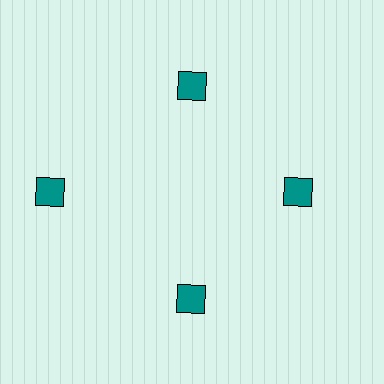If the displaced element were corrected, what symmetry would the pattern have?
It would have 4-fold rotational symmetry — the pattern would map onto itself every 90 degrees.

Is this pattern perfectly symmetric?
No. The 4 teal diamonds are arranged in a ring, but one element near the 9 o'clock position is pushed outward from the center, breaking the 4-fold rotational symmetry.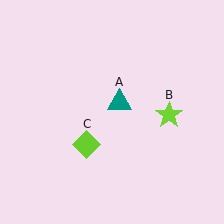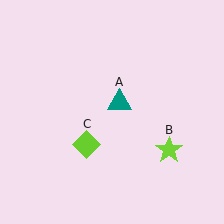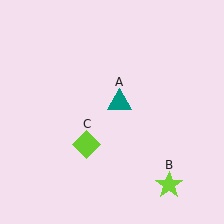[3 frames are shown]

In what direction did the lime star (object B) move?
The lime star (object B) moved down.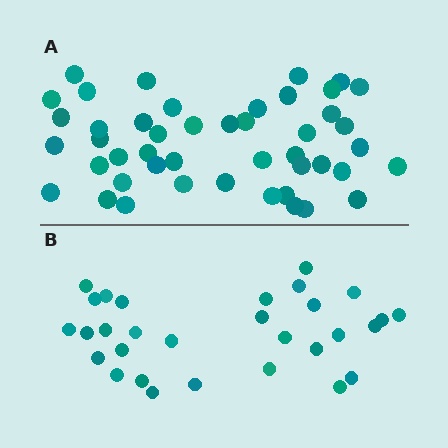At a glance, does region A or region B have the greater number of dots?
Region A (the top region) has more dots.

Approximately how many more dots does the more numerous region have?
Region A has approximately 15 more dots than region B.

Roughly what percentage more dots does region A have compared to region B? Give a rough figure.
About 55% more.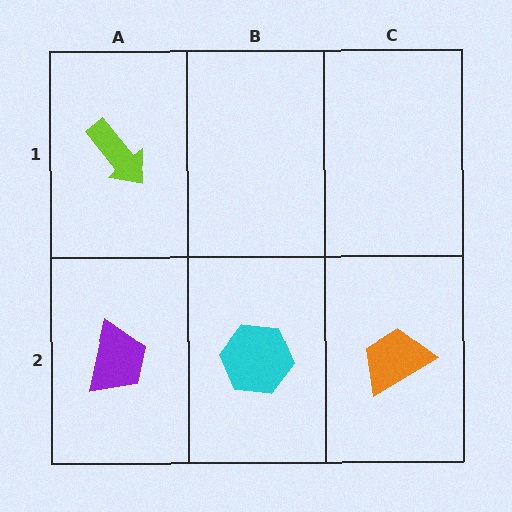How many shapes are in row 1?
1 shape.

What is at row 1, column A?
A lime arrow.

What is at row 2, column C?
An orange trapezoid.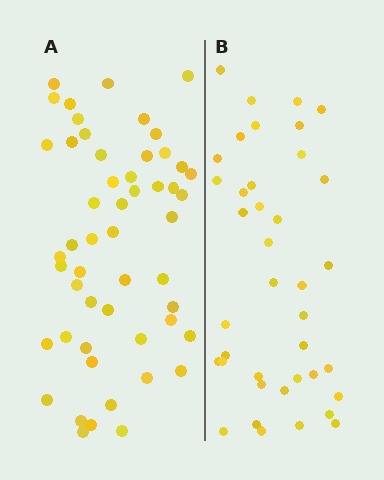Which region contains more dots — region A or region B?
Region A (the left region) has more dots.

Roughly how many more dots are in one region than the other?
Region A has approximately 15 more dots than region B.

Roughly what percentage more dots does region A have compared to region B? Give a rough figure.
About 35% more.